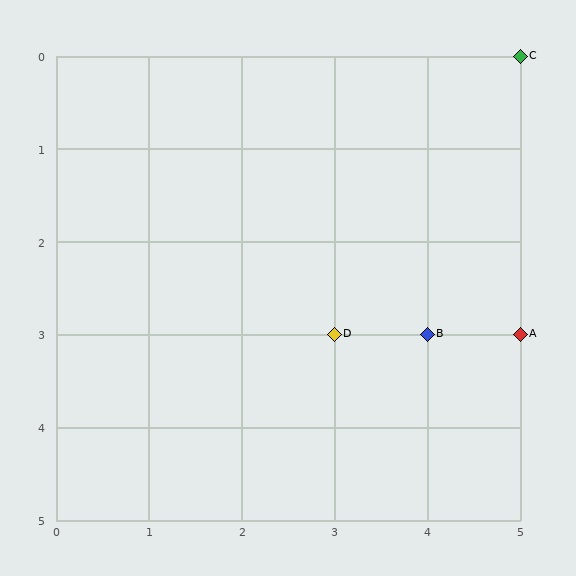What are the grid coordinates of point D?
Point D is at grid coordinates (3, 3).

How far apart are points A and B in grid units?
Points A and B are 1 column apart.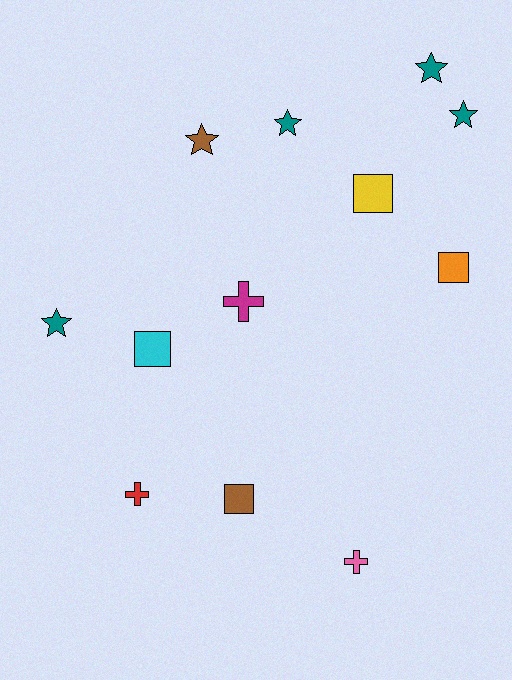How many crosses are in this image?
There are 3 crosses.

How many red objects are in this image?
There is 1 red object.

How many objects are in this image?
There are 12 objects.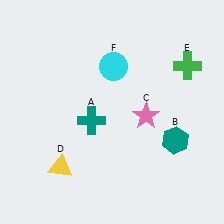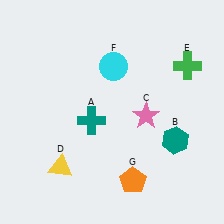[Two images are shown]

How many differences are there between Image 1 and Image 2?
There is 1 difference between the two images.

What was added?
An orange pentagon (G) was added in Image 2.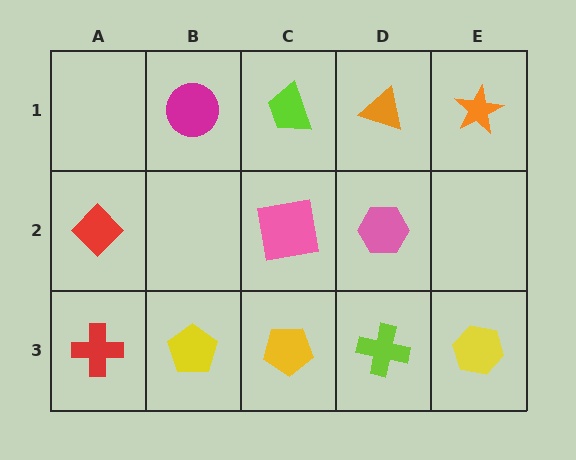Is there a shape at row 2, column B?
No, that cell is empty.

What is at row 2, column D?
A pink hexagon.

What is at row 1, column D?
An orange triangle.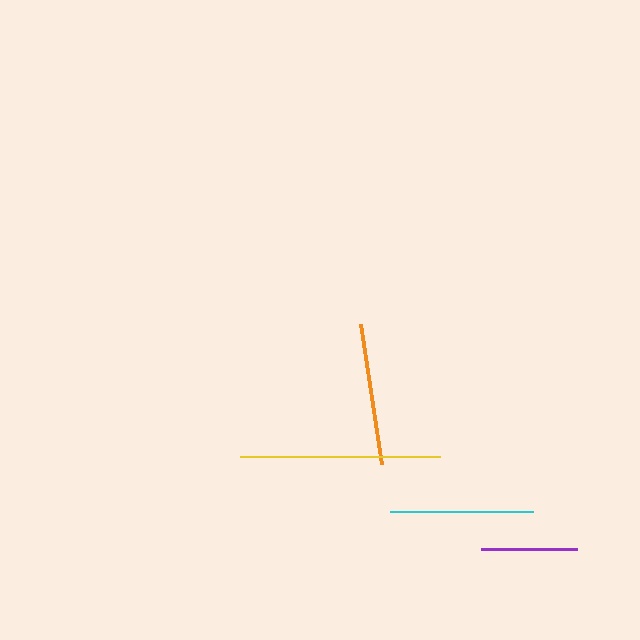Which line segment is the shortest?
The purple line is the shortest at approximately 96 pixels.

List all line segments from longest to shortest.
From longest to shortest: yellow, cyan, orange, purple.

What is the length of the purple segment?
The purple segment is approximately 96 pixels long.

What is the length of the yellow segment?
The yellow segment is approximately 199 pixels long.